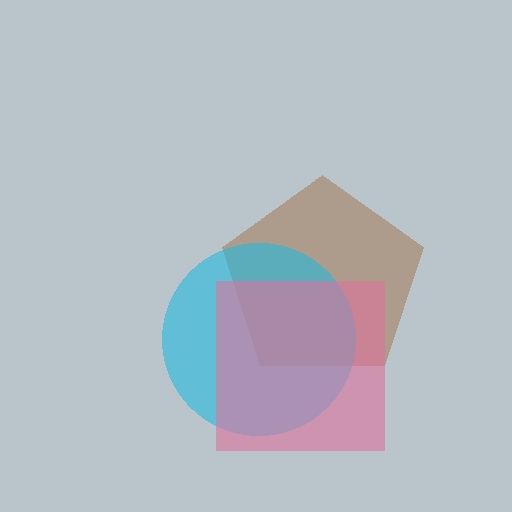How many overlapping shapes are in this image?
There are 3 overlapping shapes in the image.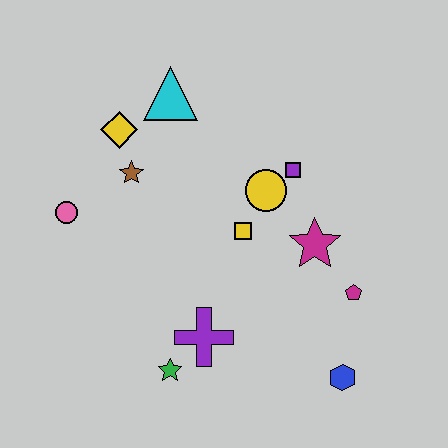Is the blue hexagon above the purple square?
No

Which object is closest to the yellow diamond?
The brown star is closest to the yellow diamond.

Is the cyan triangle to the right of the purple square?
No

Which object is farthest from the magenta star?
The pink circle is farthest from the magenta star.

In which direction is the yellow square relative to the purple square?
The yellow square is below the purple square.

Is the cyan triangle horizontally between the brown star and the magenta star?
Yes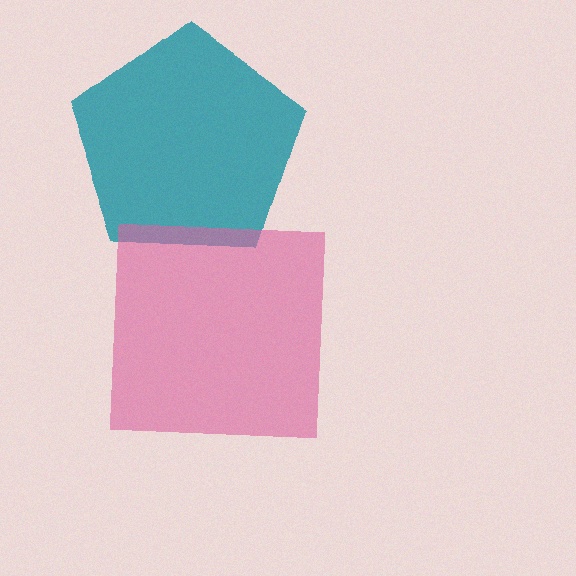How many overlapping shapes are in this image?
There are 2 overlapping shapes in the image.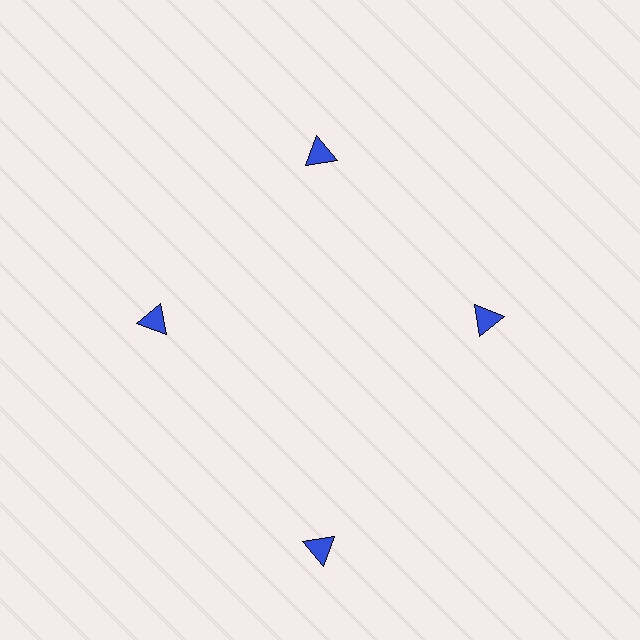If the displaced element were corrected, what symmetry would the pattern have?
It would have 4-fold rotational symmetry — the pattern would map onto itself every 90 degrees.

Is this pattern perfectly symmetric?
No. The 4 blue triangles are arranged in a ring, but one element near the 6 o'clock position is pushed outward from the center, breaking the 4-fold rotational symmetry.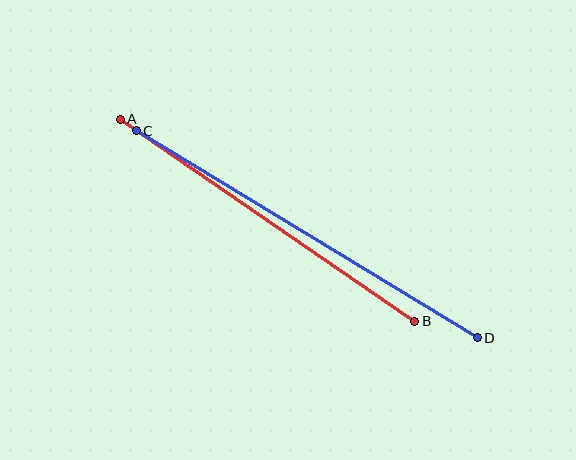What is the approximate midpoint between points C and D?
The midpoint is at approximately (307, 234) pixels.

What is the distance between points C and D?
The distance is approximately 399 pixels.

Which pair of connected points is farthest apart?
Points C and D are farthest apart.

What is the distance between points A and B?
The distance is approximately 357 pixels.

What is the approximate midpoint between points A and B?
The midpoint is at approximately (268, 220) pixels.